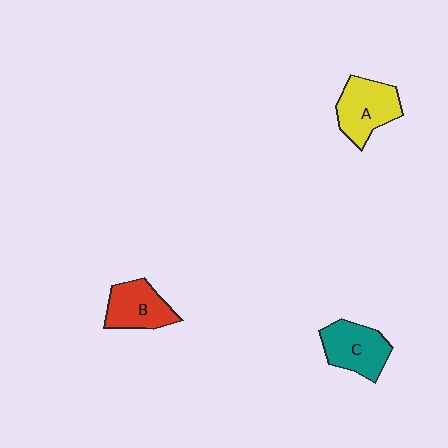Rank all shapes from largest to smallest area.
From largest to smallest: A (yellow), C (teal), B (red).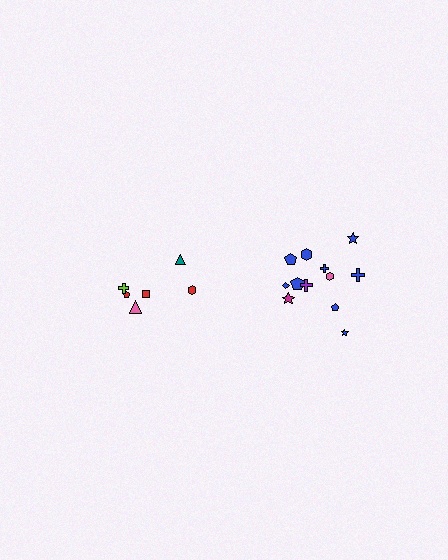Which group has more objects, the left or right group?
The right group.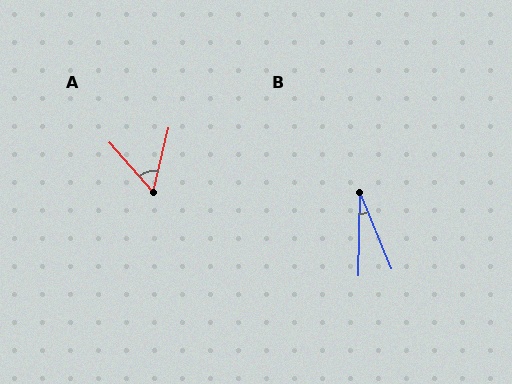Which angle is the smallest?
B, at approximately 23 degrees.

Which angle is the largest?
A, at approximately 55 degrees.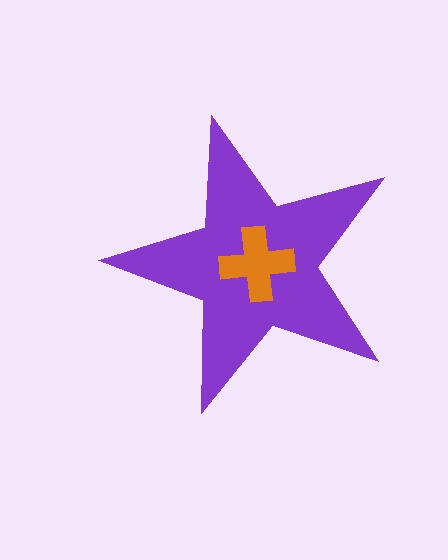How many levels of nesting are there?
2.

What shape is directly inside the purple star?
The orange cross.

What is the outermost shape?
The purple star.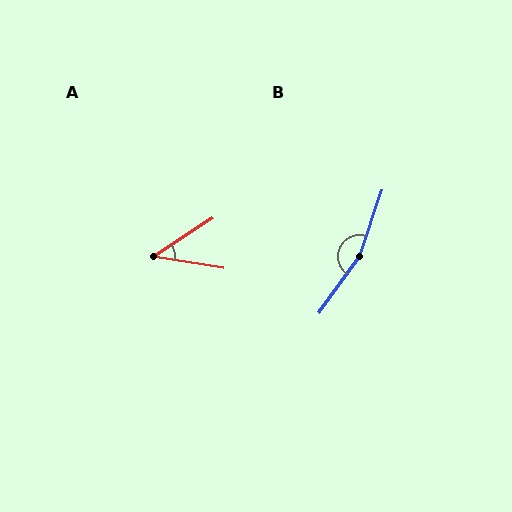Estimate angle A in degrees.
Approximately 43 degrees.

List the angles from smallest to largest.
A (43°), B (163°).